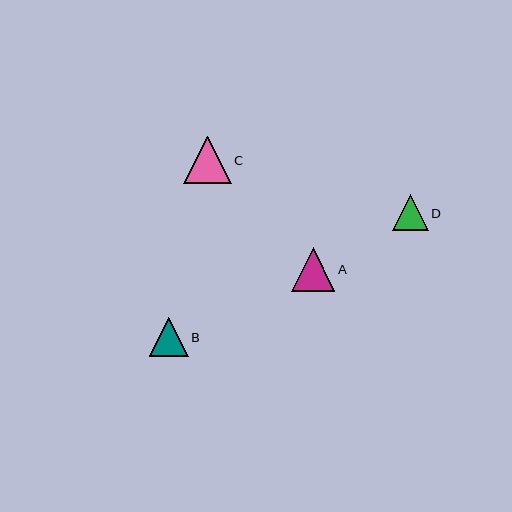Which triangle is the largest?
Triangle C is the largest with a size of approximately 47 pixels.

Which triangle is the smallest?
Triangle D is the smallest with a size of approximately 35 pixels.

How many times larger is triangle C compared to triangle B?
Triangle C is approximately 1.2 times the size of triangle B.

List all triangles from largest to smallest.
From largest to smallest: C, A, B, D.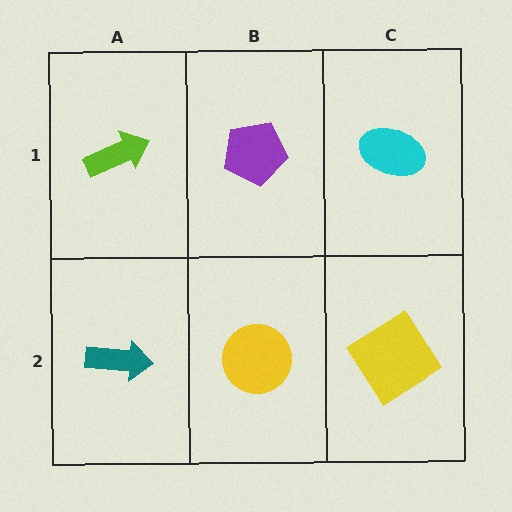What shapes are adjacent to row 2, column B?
A purple pentagon (row 1, column B), a teal arrow (row 2, column A), a yellow diamond (row 2, column C).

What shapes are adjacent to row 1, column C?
A yellow diamond (row 2, column C), a purple pentagon (row 1, column B).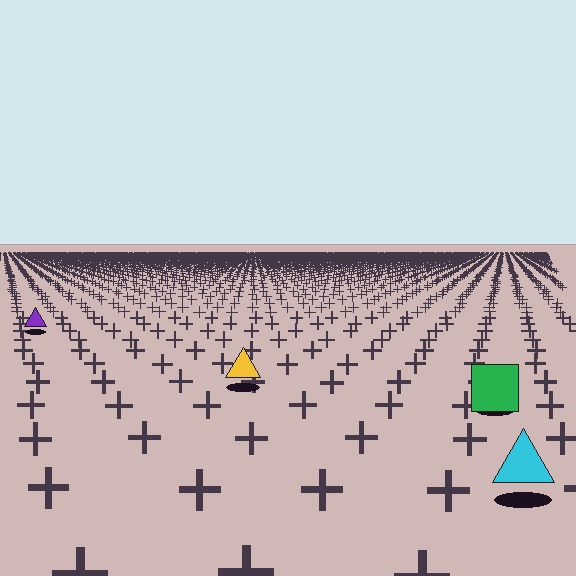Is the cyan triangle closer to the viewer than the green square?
Yes. The cyan triangle is closer — you can tell from the texture gradient: the ground texture is coarser near it.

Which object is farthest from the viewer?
The purple triangle is farthest from the viewer. It appears smaller and the ground texture around it is denser.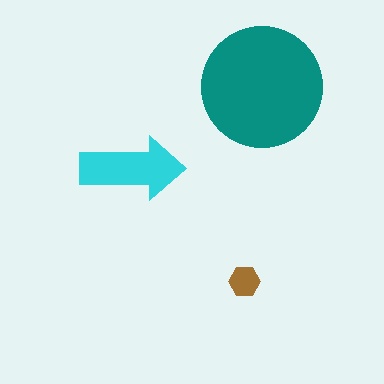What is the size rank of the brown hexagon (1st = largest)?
3rd.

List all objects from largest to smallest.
The teal circle, the cyan arrow, the brown hexagon.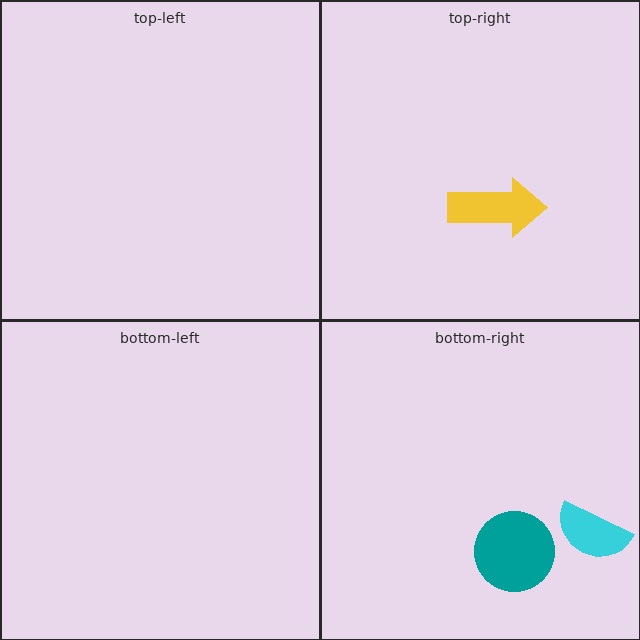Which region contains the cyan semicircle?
The bottom-right region.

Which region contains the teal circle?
The bottom-right region.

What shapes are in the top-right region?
The yellow arrow.